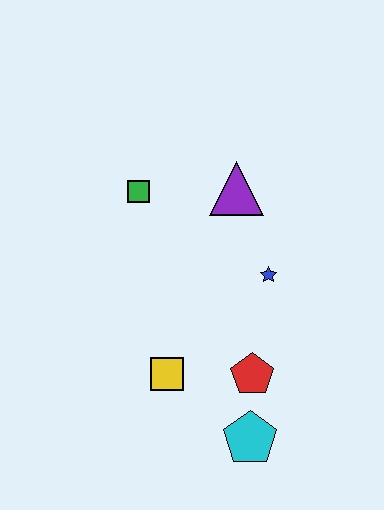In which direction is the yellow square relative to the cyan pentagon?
The yellow square is to the left of the cyan pentagon.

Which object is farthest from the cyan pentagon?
The green square is farthest from the cyan pentagon.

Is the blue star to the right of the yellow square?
Yes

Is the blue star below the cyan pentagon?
No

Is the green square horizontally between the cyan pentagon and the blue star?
No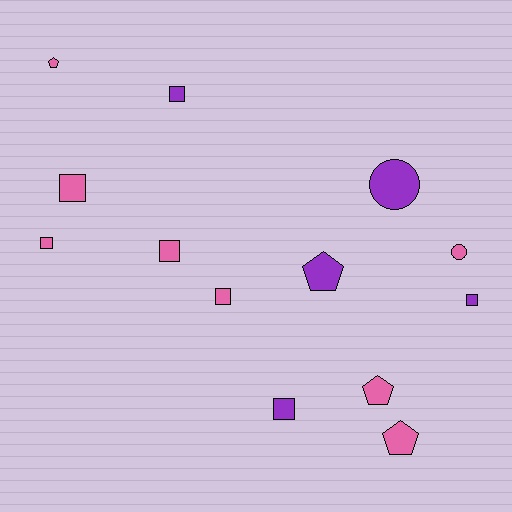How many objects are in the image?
There are 13 objects.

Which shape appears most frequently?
Square, with 7 objects.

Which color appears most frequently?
Pink, with 8 objects.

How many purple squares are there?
There are 3 purple squares.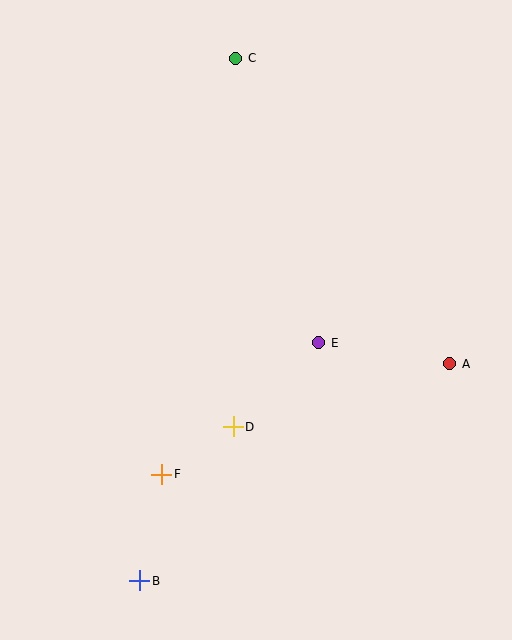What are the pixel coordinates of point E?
Point E is at (319, 343).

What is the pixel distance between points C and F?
The distance between C and F is 423 pixels.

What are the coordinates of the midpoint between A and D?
The midpoint between A and D is at (342, 395).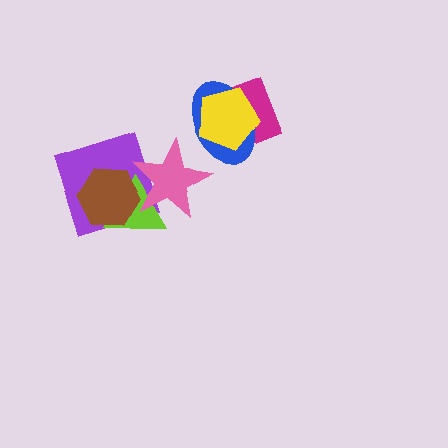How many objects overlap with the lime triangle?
3 objects overlap with the lime triangle.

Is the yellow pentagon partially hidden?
No, no other shape covers it.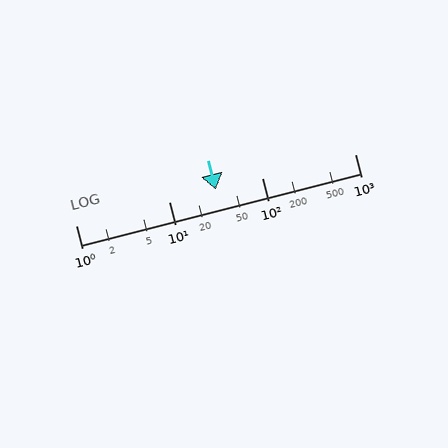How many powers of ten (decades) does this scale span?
The scale spans 3 decades, from 1 to 1000.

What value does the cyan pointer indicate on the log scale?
The pointer indicates approximately 32.